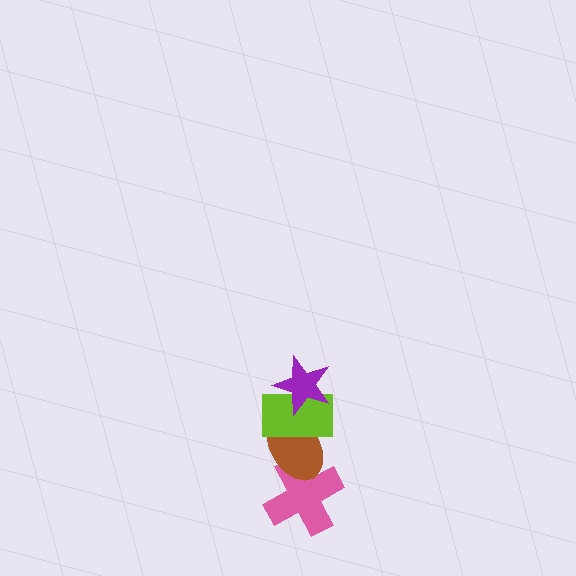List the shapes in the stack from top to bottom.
From top to bottom: the purple star, the lime rectangle, the brown ellipse, the pink cross.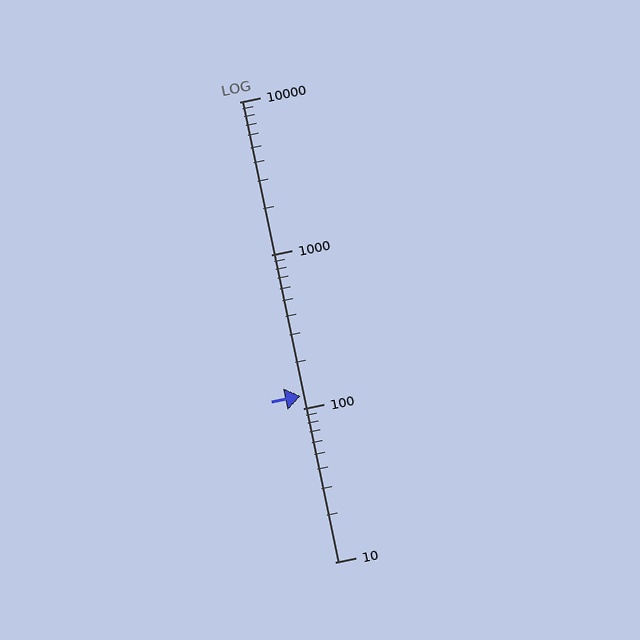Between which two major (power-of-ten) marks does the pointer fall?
The pointer is between 100 and 1000.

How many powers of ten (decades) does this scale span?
The scale spans 3 decades, from 10 to 10000.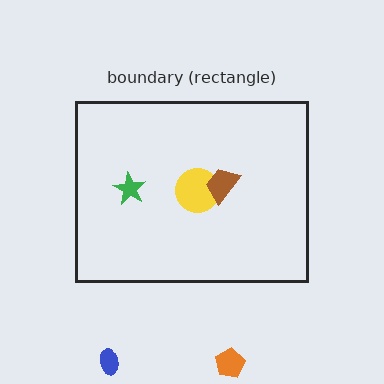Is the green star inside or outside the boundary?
Inside.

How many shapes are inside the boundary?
3 inside, 2 outside.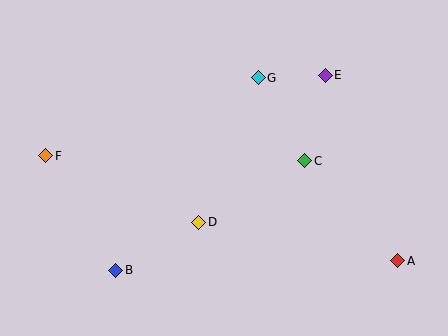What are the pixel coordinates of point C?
Point C is at (305, 161).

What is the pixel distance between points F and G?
The distance between F and G is 226 pixels.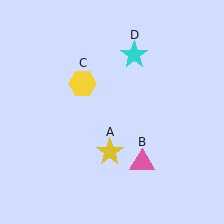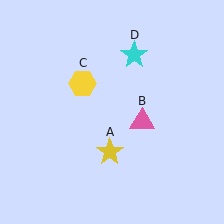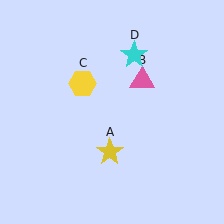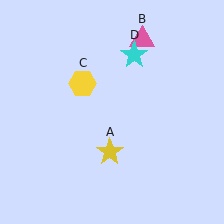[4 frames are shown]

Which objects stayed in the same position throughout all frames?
Yellow star (object A) and yellow hexagon (object C) and cyan star (object D) remained stationary.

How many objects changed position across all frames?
1 object changed position: pink triangle (object B).